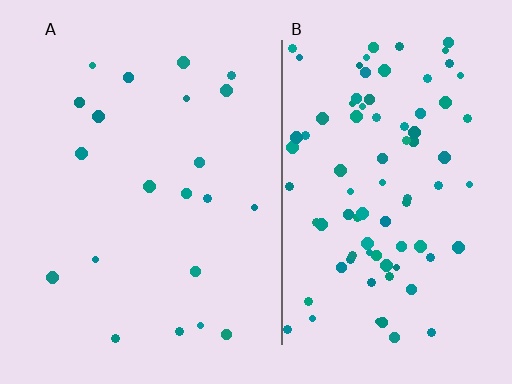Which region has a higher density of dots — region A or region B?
B (the right).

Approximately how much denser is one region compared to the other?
Approximately 4.1× — region B over region A.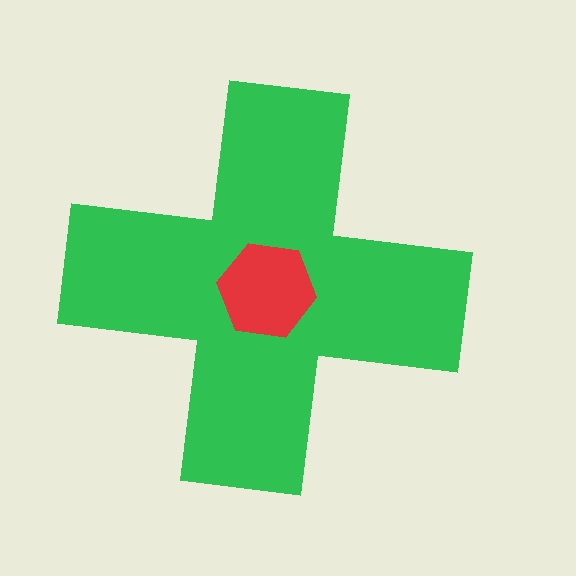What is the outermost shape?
The green cross.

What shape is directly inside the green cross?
The red hexagon.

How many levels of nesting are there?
2.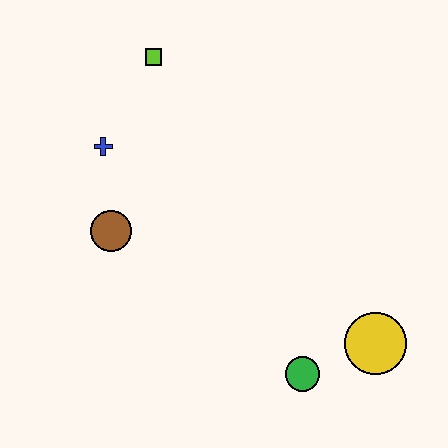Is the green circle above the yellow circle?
No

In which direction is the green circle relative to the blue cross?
The green circle is below the blue cross.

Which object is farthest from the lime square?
The yellow circle is farthest from the lime square.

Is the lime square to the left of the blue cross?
No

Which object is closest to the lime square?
The blue cross is closest to the lime square.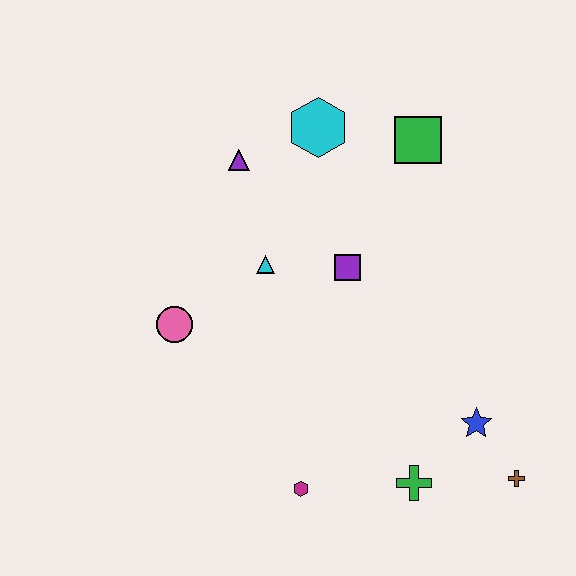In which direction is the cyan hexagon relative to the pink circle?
The cyan hexagon is above the pink circle.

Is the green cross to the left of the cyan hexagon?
No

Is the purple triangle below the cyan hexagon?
Yes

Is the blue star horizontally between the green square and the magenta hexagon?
No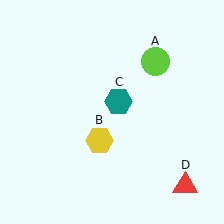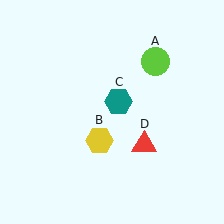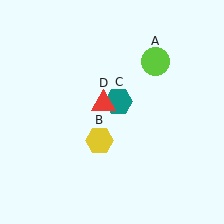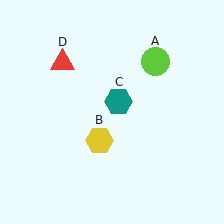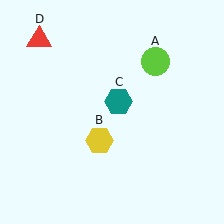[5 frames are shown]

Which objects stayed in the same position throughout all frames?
Lime circle (object A) and yellow hexagon (object B) and teal hexagon (object C) remained stationary.